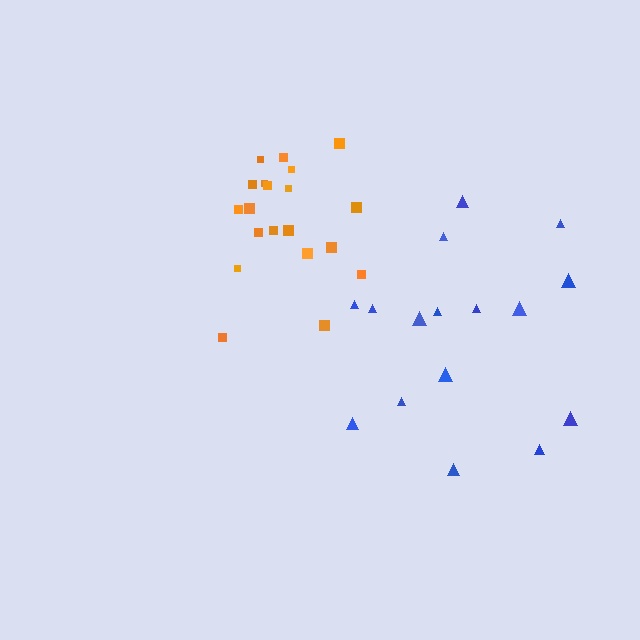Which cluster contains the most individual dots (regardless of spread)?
Orange (20).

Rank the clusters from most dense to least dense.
orange, blue.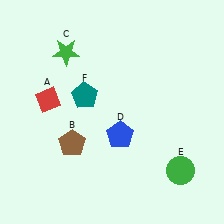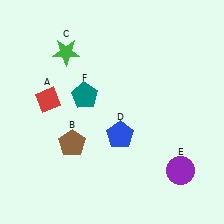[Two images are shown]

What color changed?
The circle (E) changed from green in Image 1 to purple in Image 2.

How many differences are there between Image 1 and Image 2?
There is 1 difference between the two images.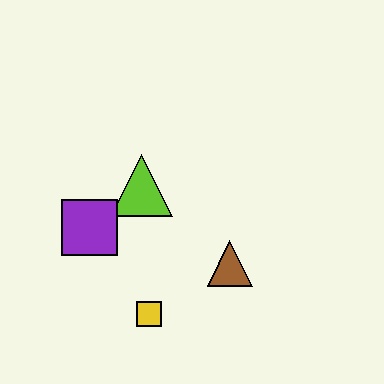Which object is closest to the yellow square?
The brown triangle is closest to the yellow square.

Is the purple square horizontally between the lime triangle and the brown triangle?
No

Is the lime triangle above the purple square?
Yes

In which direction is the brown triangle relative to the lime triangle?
The brown triangle is to the right of the lime triangle.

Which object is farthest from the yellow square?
The lime triangle is farthest from the yellow square.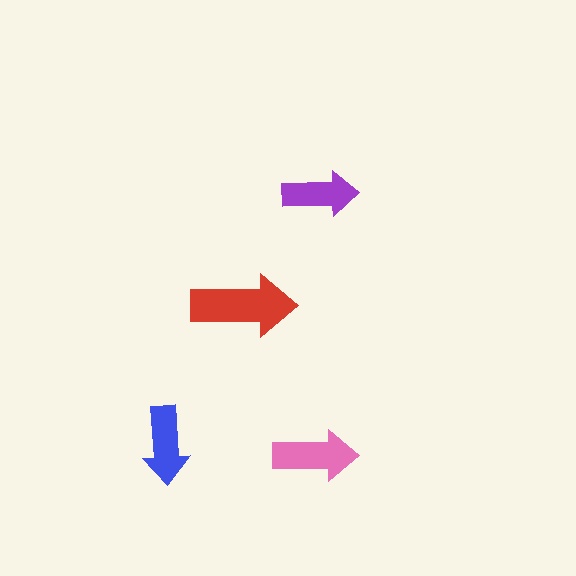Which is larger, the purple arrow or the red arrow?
The red one.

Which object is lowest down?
The pink arrow is bottommost.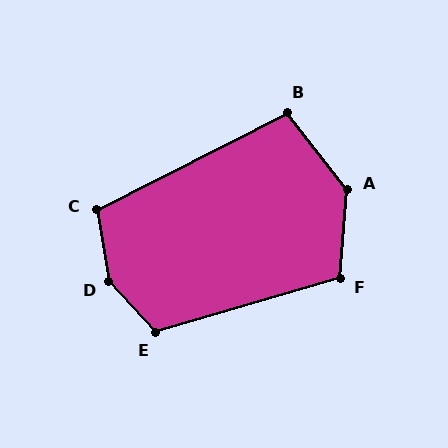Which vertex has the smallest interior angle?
B, at approximately 101 degrees.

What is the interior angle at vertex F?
Approximately 111 degrees (obtuse).